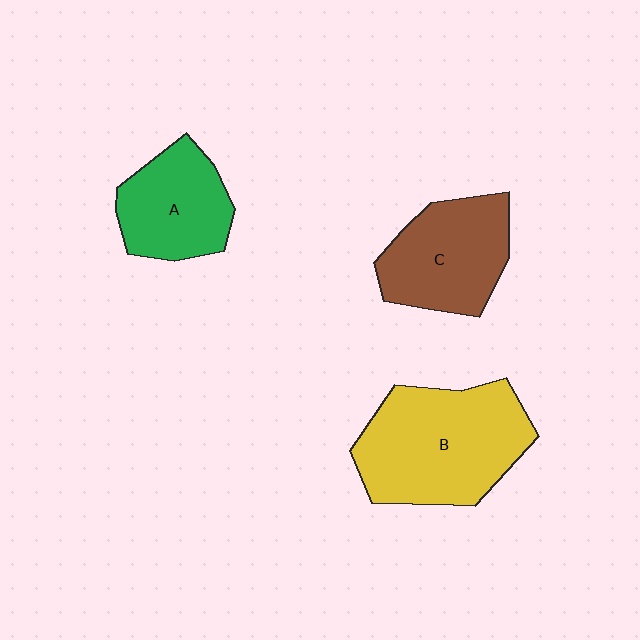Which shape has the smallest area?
Shape A (green).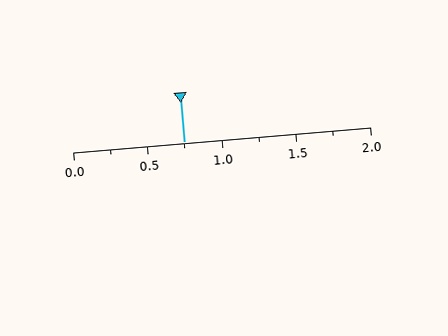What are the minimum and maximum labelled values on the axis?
The axis runs from 0.0 to 2.0.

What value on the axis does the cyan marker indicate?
The marker indicates approximately 0.75.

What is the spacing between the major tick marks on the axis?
The major ticks are spaced 0.5 apart.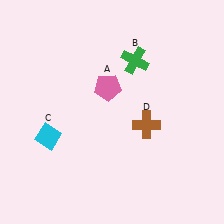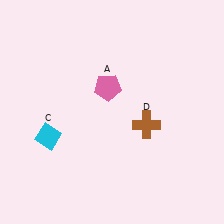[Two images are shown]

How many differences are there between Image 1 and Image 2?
There is 1 difference between the two images.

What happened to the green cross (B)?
The green cross (B) was removed in Image 2. It was in the top-right area of Image 1.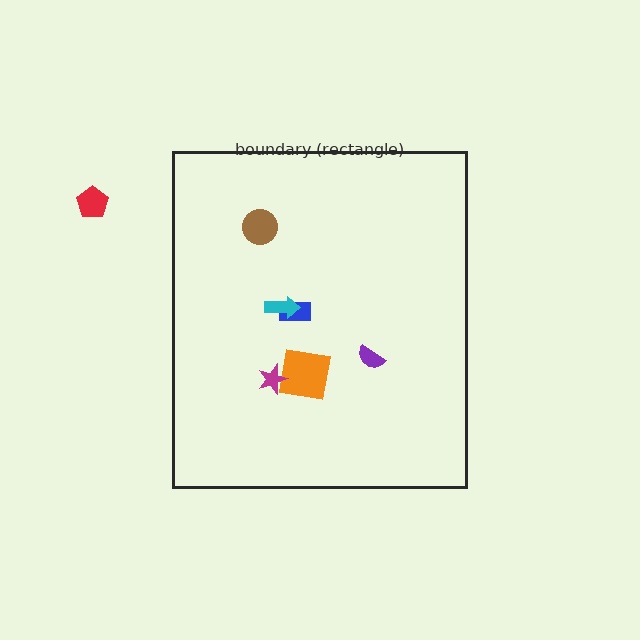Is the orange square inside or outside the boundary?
Inside.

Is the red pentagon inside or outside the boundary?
Outside.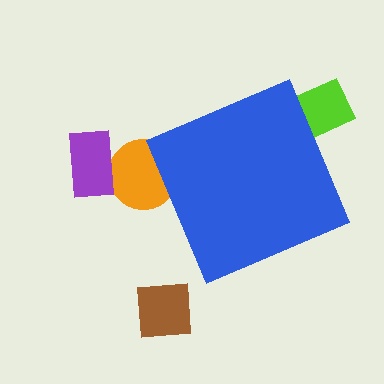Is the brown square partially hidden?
No, the brown square is fully visible.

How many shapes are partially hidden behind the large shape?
2 shapes are partially hidden.